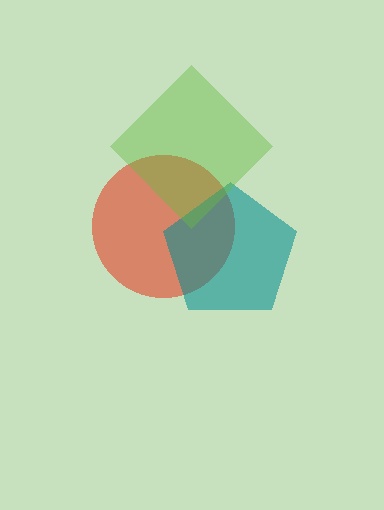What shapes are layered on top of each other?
The layered shapes are: a red circle, a teal pentagon, a lime diamond.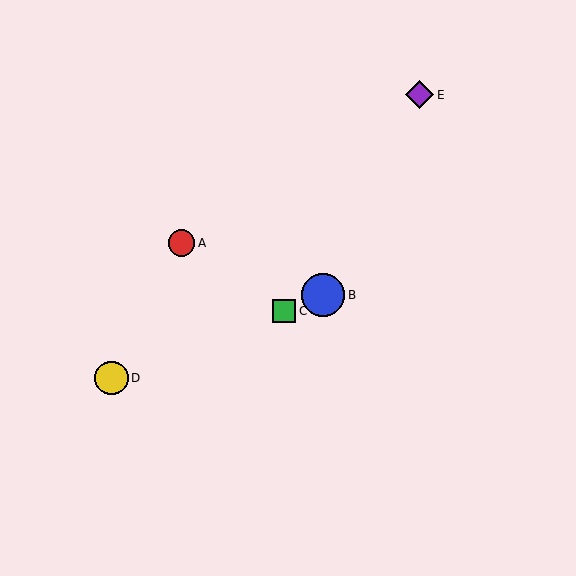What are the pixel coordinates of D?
Object D is at (111, 378).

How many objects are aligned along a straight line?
3 objects (B, C, D) are aligned along a straight line.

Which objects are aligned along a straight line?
Objects B, C, D are aligned along a straight line.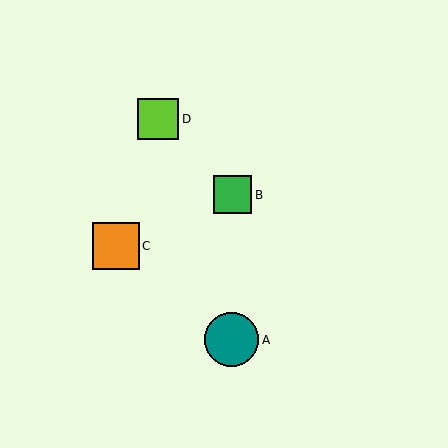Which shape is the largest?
The teal circle (labeled A) is the largest.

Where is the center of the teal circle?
The center of the teal circle is at (231, 340).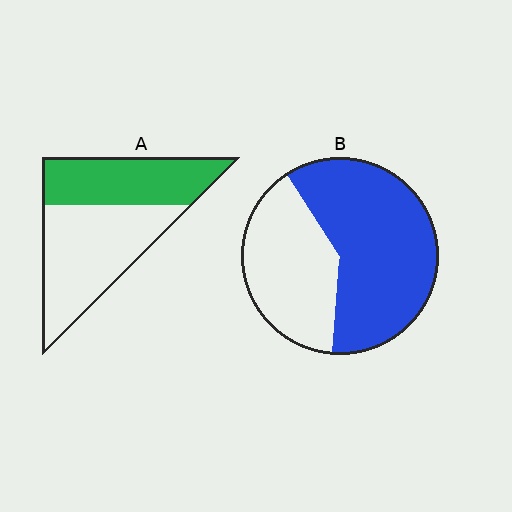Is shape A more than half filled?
No.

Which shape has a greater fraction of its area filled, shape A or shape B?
Shape B.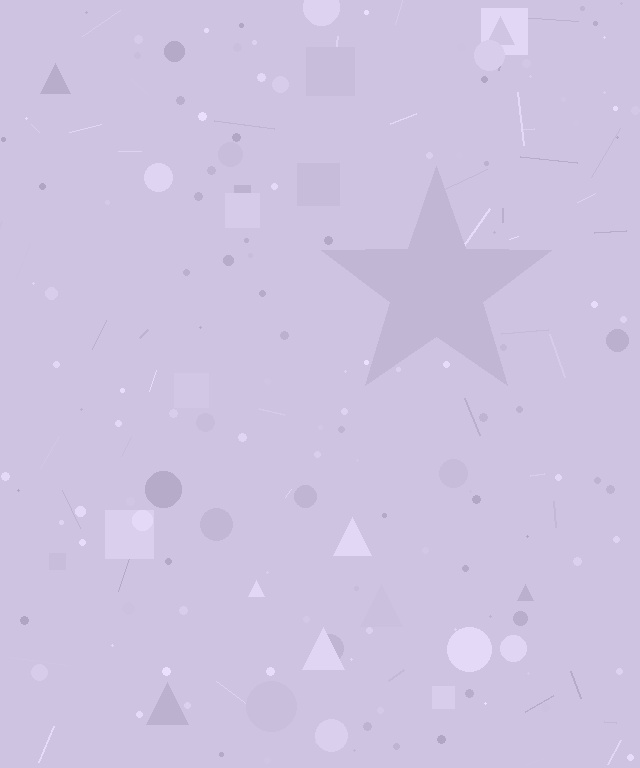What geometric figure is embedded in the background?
A star is embedded in the background.